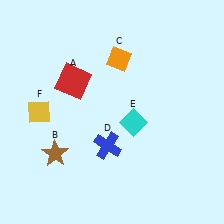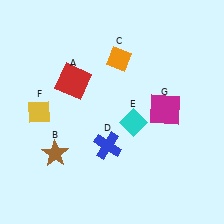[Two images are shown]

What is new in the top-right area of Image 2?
A magenta square (G) was added in the top-right area of Image 2.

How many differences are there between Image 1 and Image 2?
There is 1 difference between the two images.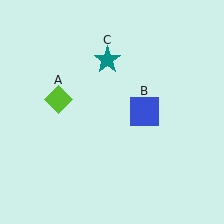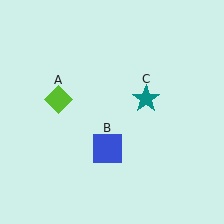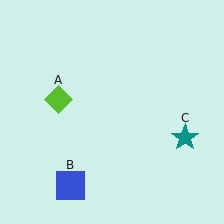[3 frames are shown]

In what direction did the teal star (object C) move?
The teal star (object C) moved down and to the right.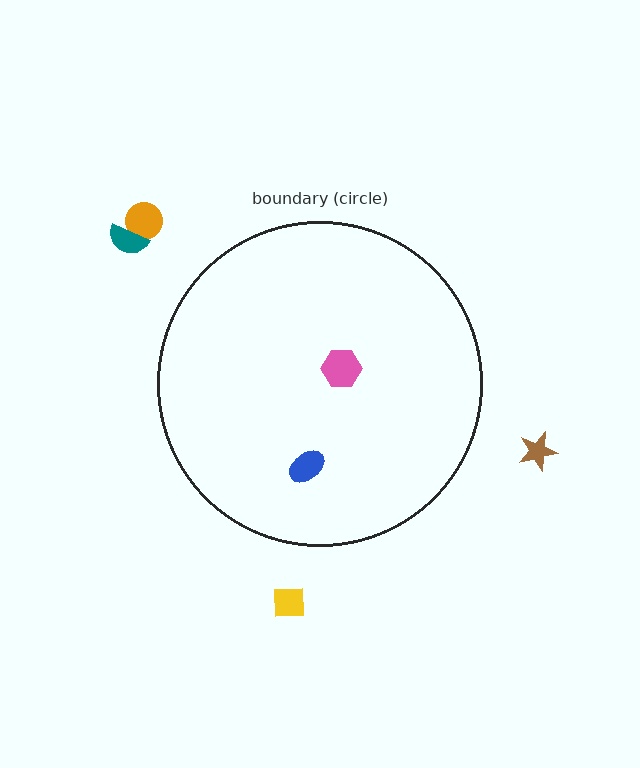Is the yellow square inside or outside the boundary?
Outside.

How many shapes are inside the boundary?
2 inside, 4 outside.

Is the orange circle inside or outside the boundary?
Outside.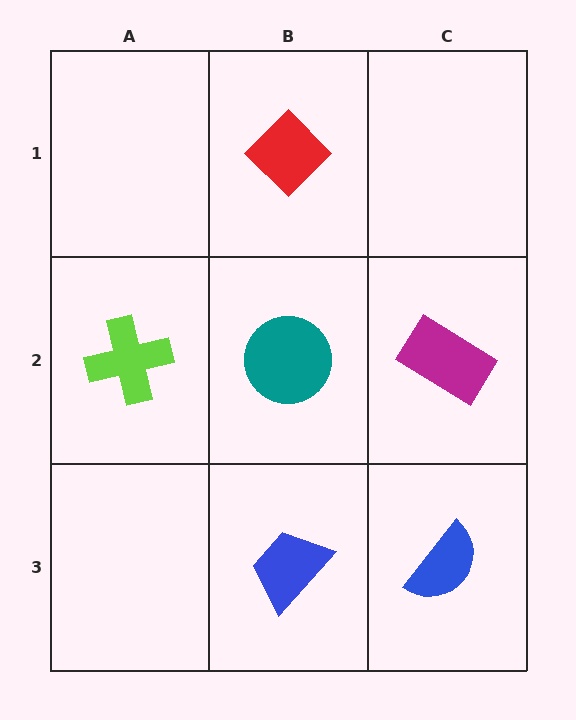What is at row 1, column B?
A red diamond.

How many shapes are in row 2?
3 shapes.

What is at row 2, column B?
A teal circle.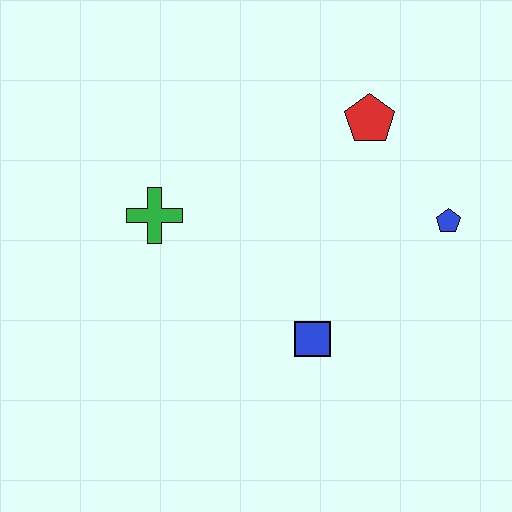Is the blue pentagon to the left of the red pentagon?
No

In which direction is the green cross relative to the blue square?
The green cross is to the left of the blue square.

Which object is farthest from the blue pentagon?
The green cross is farthest from the blue pentagon.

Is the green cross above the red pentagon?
No